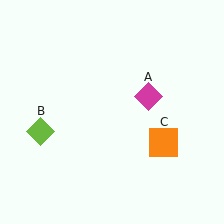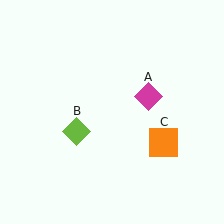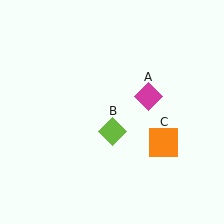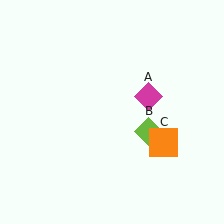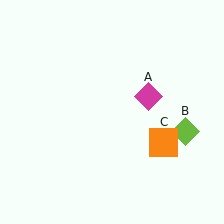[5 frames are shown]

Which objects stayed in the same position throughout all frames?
Magenta diamond (object A) and orange square (object C) remained stationary.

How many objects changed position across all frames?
1 object changed position: lime diamond (object B).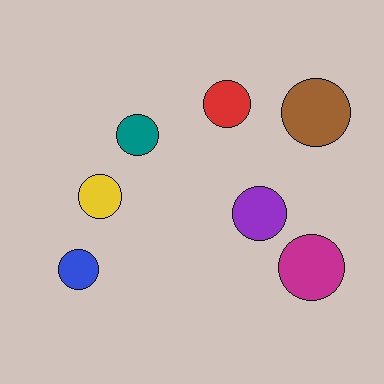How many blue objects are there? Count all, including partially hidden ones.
There is 1 blue object.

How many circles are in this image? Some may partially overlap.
There are 7 circles.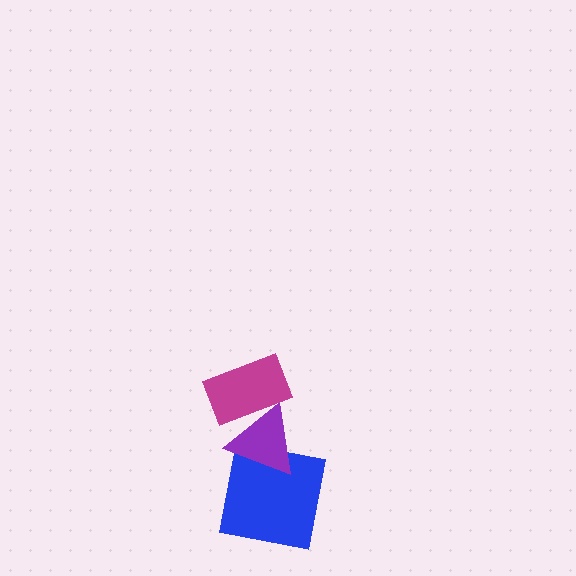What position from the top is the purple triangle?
The purple triangle is 2nd from the top.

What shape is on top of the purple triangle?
The magenta rectangle is on top of the purple triangle.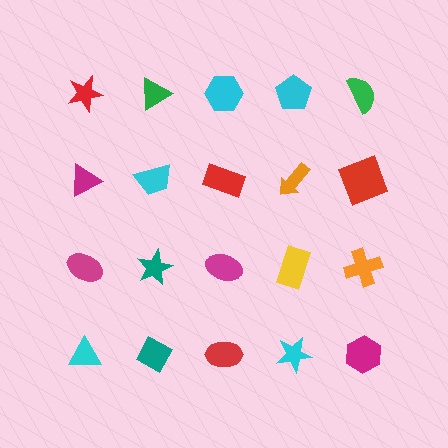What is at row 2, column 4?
An orange arrow.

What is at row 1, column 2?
A green triangle.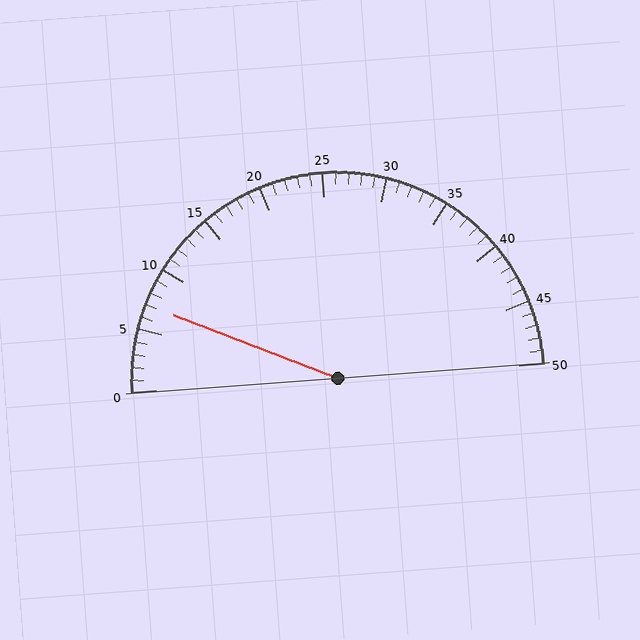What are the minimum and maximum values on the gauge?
The gauge ranges from 0 to 50.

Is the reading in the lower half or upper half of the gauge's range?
The reading is in the lower half of the range (0 to 50).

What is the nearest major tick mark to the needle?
The nearest major tick mark is 5.